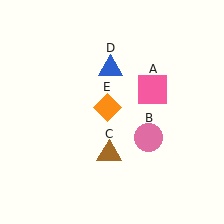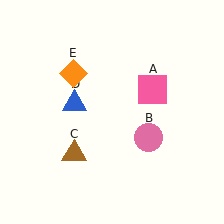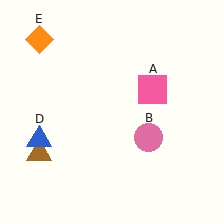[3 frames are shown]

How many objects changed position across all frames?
3 objects changed position: brown triangle (object C), blue triangle (object D), orange diamond (object E).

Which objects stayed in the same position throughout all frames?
Pink square (object A) and pink circle (object B) remained stationary.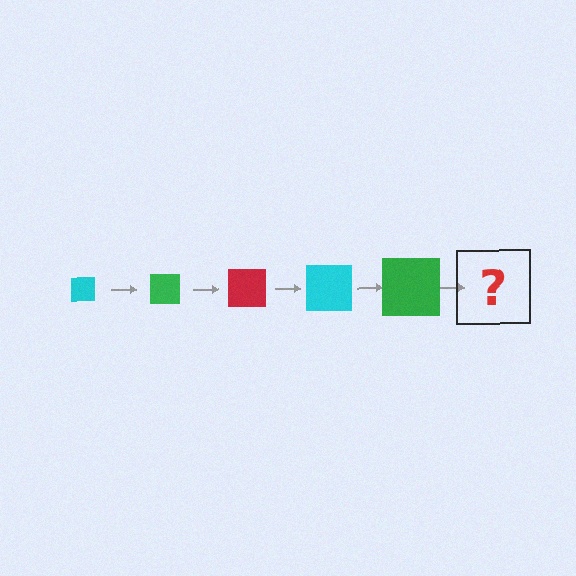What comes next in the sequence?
The next element should be a red square, larger than the previous one.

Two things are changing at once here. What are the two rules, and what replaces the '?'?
The two rules are that the square grows larger each step and the color cycles through cyan, green, and red. The '?' should be a red square, larger than the previous one.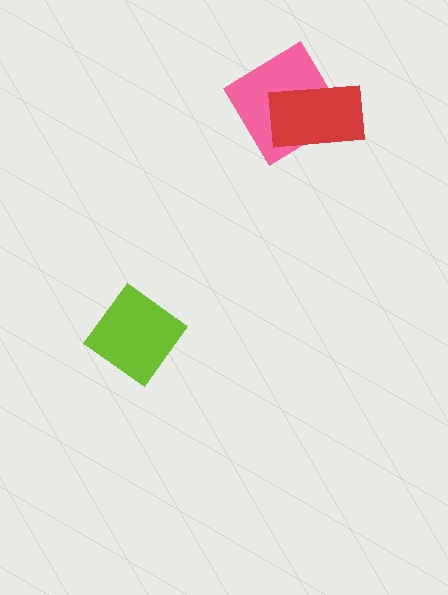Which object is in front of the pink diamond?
The red rectangle is in front of the pink diamond.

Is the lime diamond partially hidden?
No, no other shape covers it.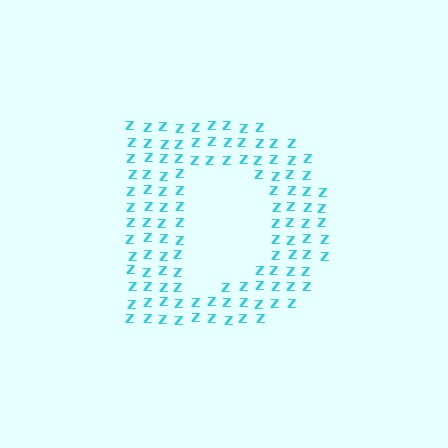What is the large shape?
The large shape is the letter D.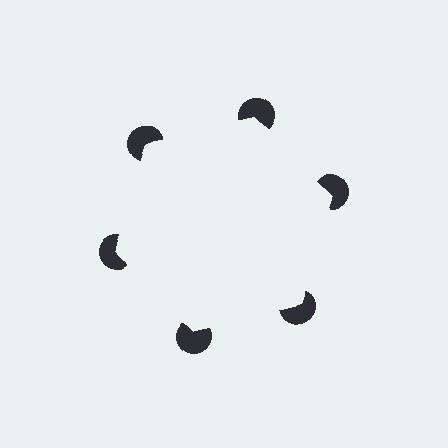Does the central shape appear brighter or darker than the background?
It typically appears slightly brighter than the background, even though no actual brightness change is drawn.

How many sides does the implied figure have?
6 sides.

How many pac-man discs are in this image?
There are 6 — one at each vertex of the illusory hexagon.